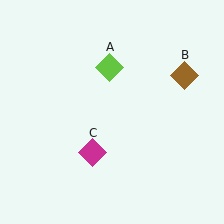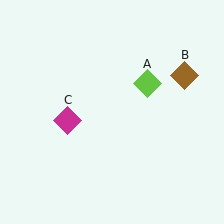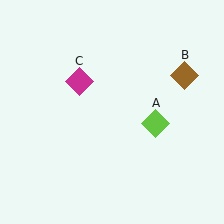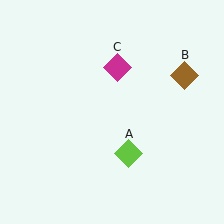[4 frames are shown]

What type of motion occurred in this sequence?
The lime diamond (object A), magenta diamond (object C) rotated clockwise around the center of the scene.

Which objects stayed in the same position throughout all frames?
Brown diamond (object B) remained stationary.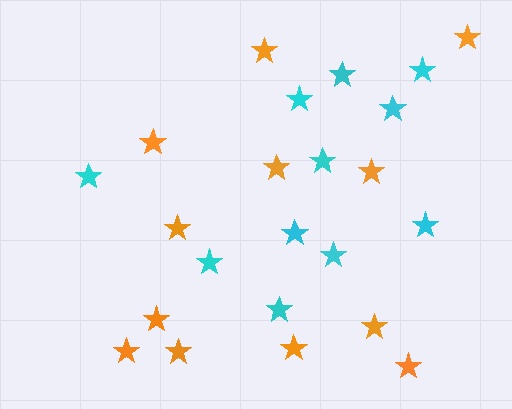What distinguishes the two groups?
There are 2 groups: one group of orange stars (12) and one group of cyan stars (11).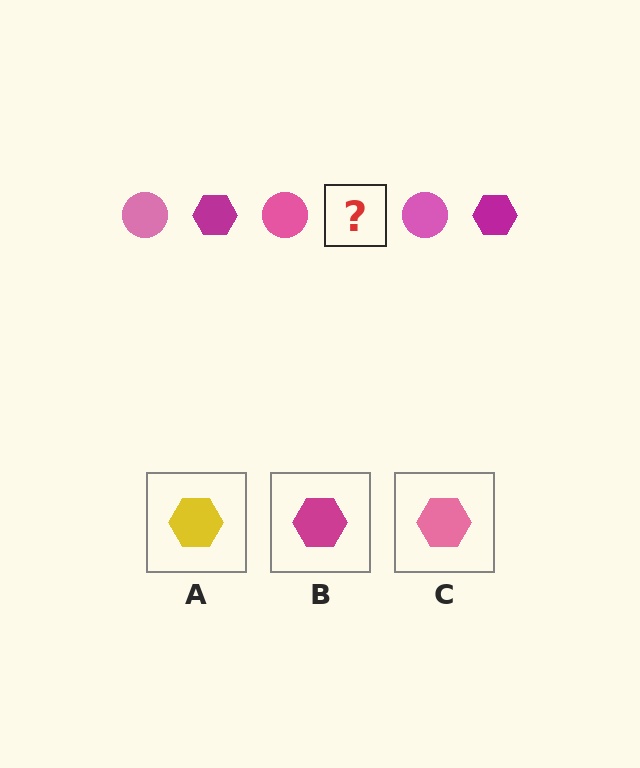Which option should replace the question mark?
Option B.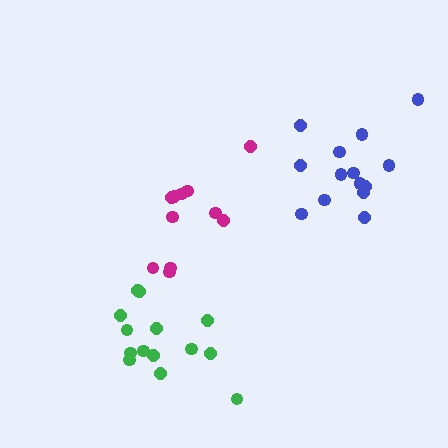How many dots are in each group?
Group 1: 14 dots, Group 2: 14 dots, Group 3: 11 dots (39 total).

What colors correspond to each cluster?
The clusters are colored: blue, green, magenta.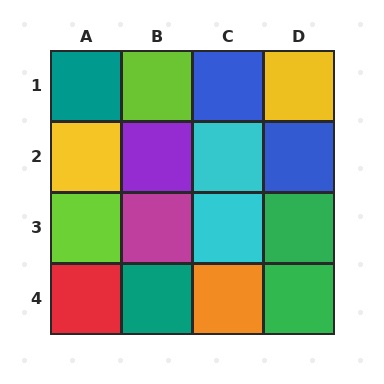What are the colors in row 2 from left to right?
Yellow, purple, cyan, blue.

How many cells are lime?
2 cells are lime.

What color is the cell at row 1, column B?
Lime.